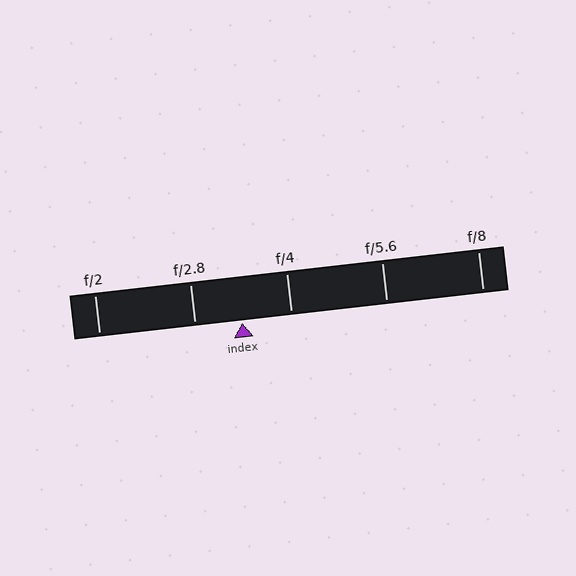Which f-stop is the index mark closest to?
The index mark is closest to f/2.8.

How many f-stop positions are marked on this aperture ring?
There are 5 f-stop positions marked.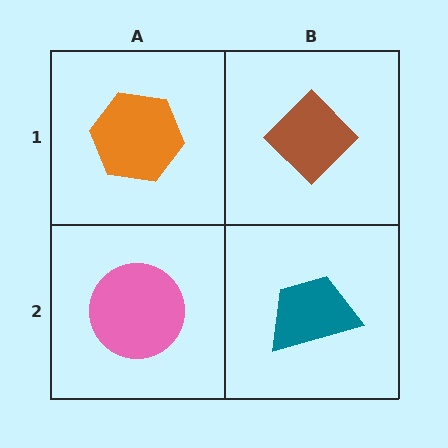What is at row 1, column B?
A brown diamond.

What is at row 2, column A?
A pink circle.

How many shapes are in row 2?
2 shapes.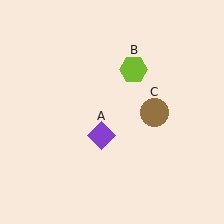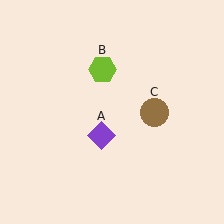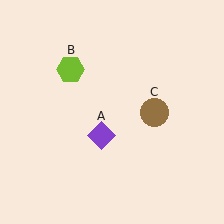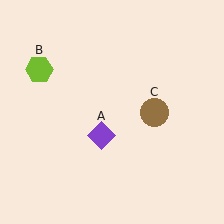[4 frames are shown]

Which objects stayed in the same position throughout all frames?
Purple diamond (object A) and brown circle (object C) remained stationary.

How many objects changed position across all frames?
1 object changed position: lime hexagon (object B).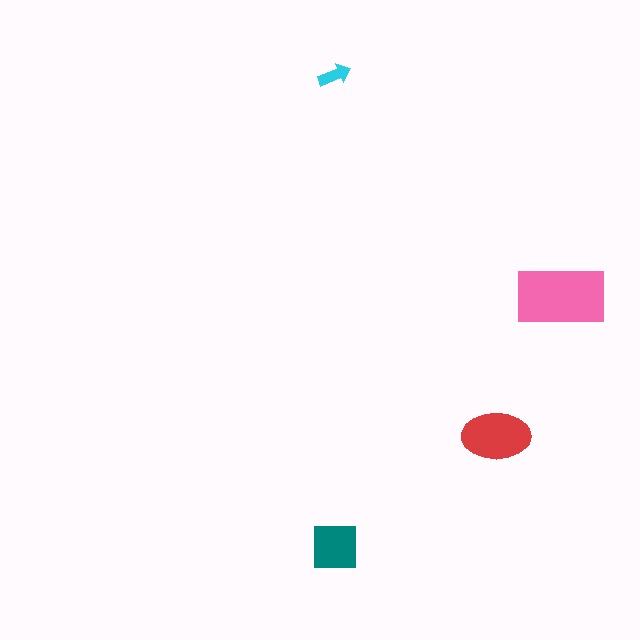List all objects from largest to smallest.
The pink rectangle, the red ellipse, the teal square, the cyan arrow.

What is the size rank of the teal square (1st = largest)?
3rd.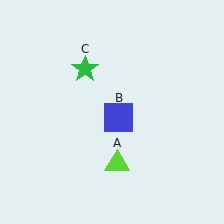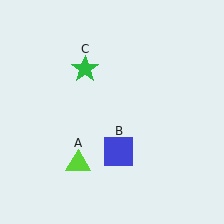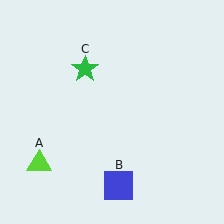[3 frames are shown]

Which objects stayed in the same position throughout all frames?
Green star (object C) remained stationary.